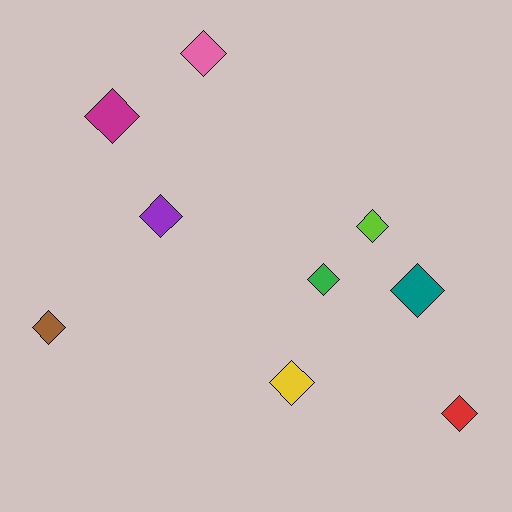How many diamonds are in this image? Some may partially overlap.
There are 9 diamonds.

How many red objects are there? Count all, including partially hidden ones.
There is 1 red object.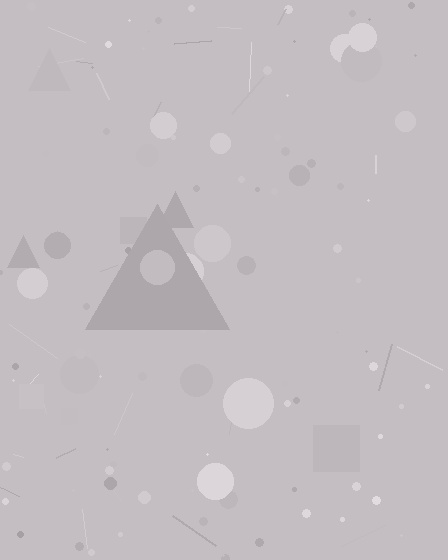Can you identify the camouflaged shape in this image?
The camouflaged shape is a triangle.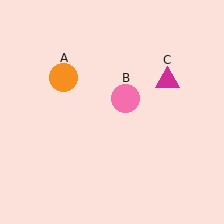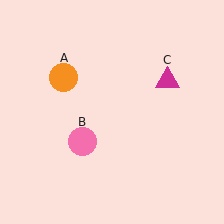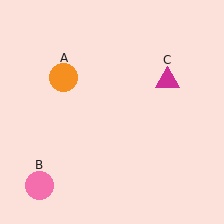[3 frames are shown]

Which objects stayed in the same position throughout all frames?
Orange circle (object A) and magenta triangle (object C) remained stationary.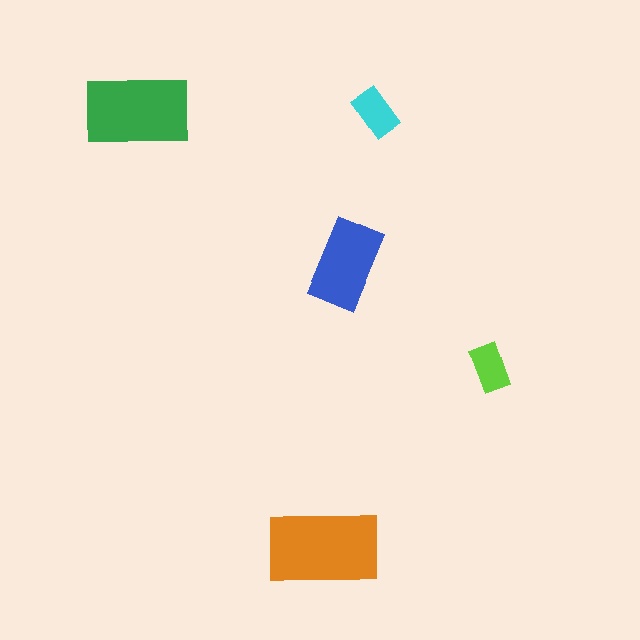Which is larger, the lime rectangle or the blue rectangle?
The blue one.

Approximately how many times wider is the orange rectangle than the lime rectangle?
About 2.5 times wider.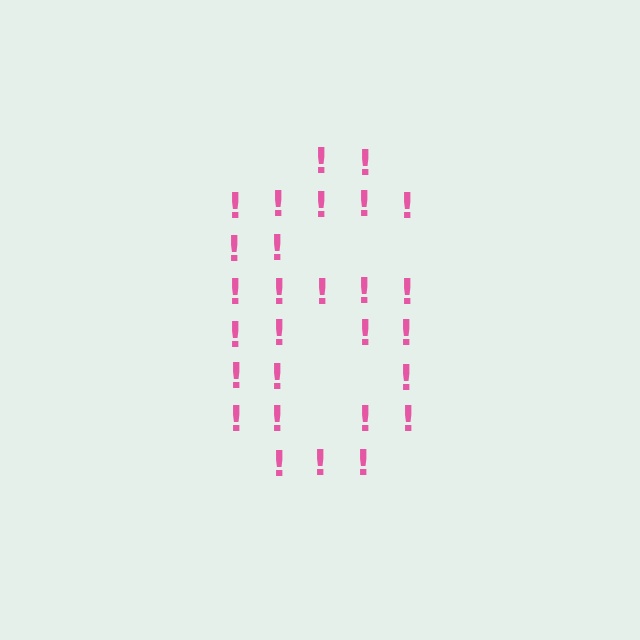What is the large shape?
The large shape is the digit 6.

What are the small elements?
The small elements are exclamation marks.